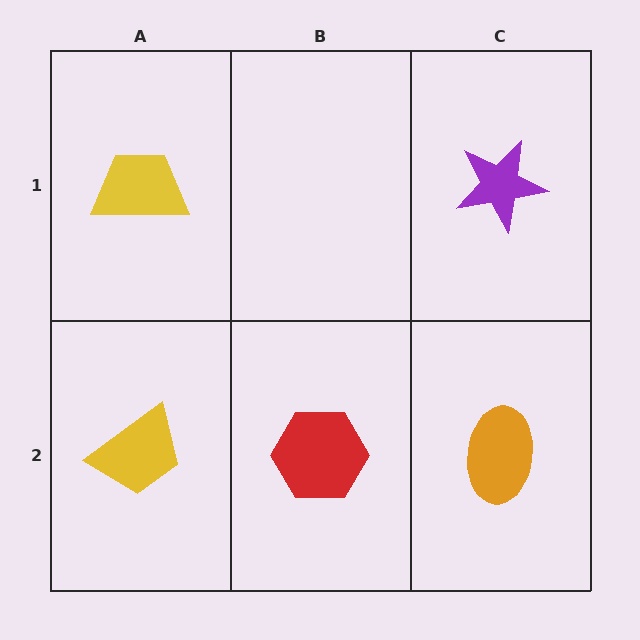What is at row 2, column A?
A yellow trapezoid.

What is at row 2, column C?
An orange ellipse.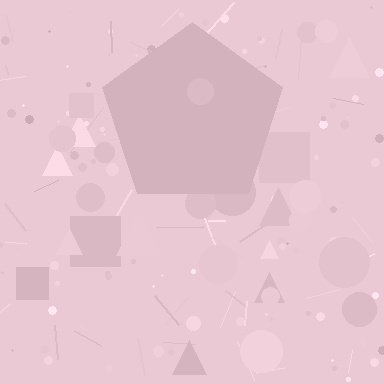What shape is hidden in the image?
A pentagon is hidden in the image.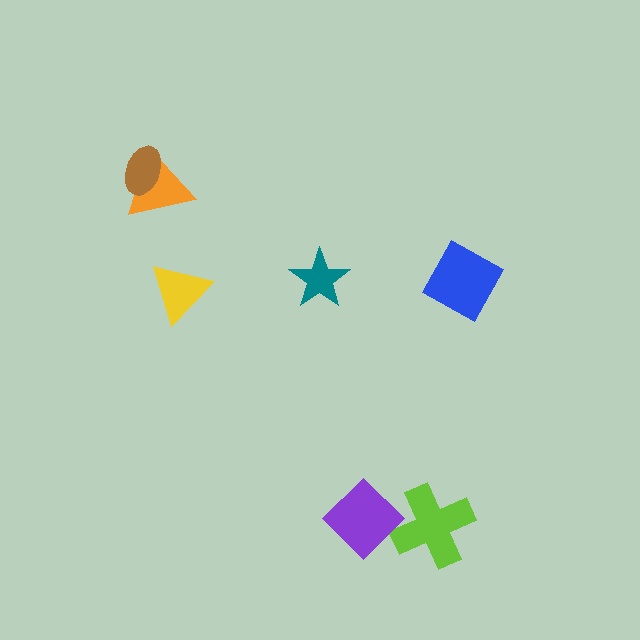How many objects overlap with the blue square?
0 objects overlap with the blue square.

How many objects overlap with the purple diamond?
1 object overlaps with the purple diamond.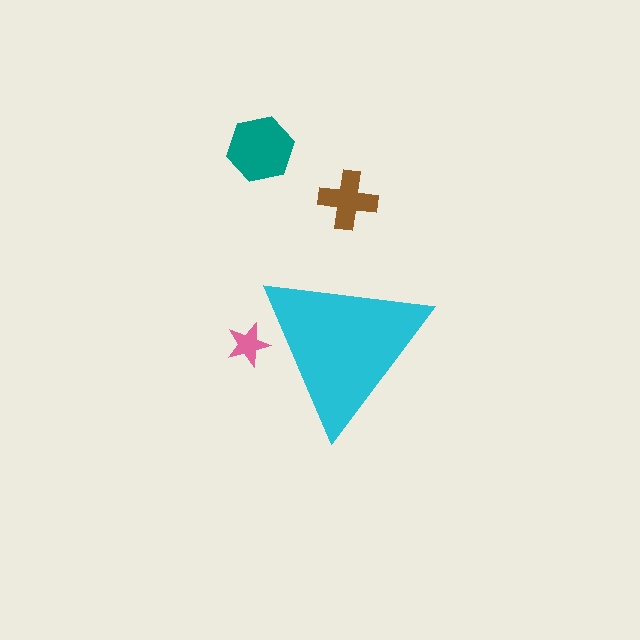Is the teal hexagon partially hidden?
No, the teal hexagon is fully visible.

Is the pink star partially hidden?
Yes, the pink star is partially hidden behind the cyan triangle.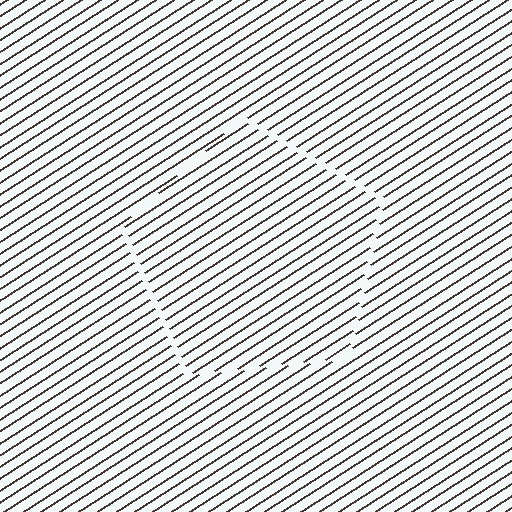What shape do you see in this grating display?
An illusory pentagon. The interior of the shape contains the same grating, shifted by half a period — the contour is defined by the phase discontinuity where line-ends from the inner and outer gratings abut.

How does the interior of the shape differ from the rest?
The interior of the shape contains the same grating, shifted by half a period — the contour is defined by the phase discontinuity where line-ends from the inner and outer gratings abut.